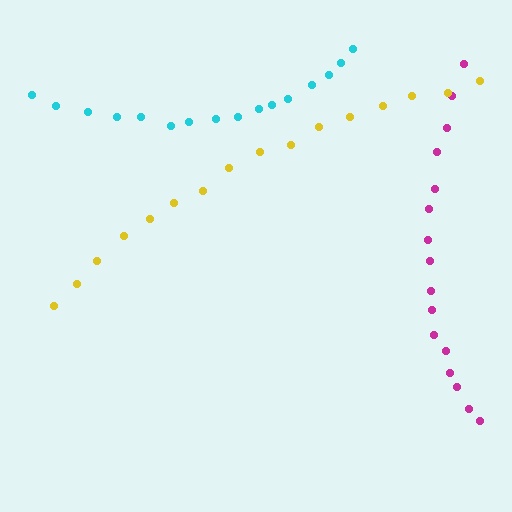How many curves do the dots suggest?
There are 3 distinct paths.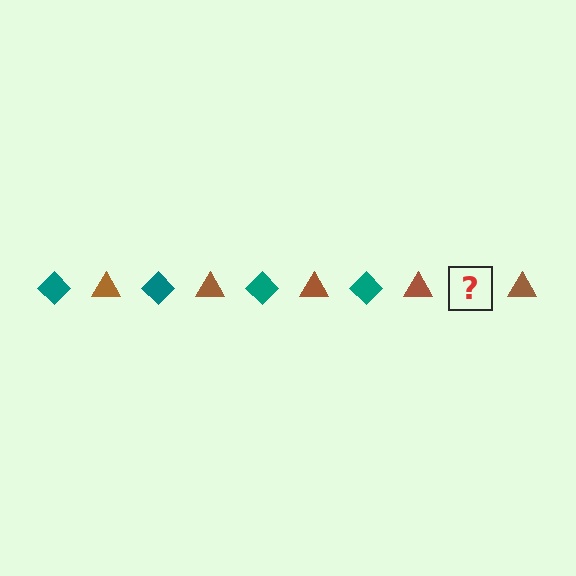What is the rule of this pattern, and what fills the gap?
The rule is that the pattern alternates between teal diamond and brown triangle. The gap should be filled with a teal diamond.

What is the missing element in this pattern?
The missing element is a teal diamond.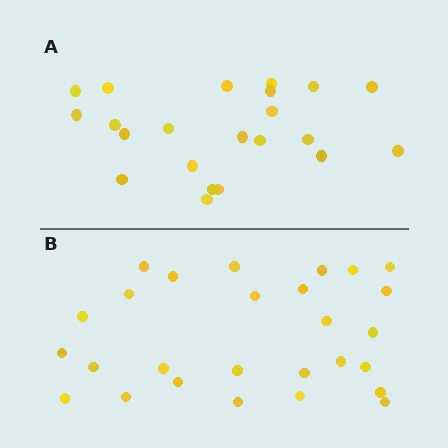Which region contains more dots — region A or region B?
Region B (the bottom region) has more dots.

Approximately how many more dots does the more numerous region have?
Region B has about 5 more dots than region A.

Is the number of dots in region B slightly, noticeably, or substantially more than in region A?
Region B has only slightly more — the two regions are fairly close. The ratio is roughly 1.2 to 1.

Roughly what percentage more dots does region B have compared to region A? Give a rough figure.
About 25% more.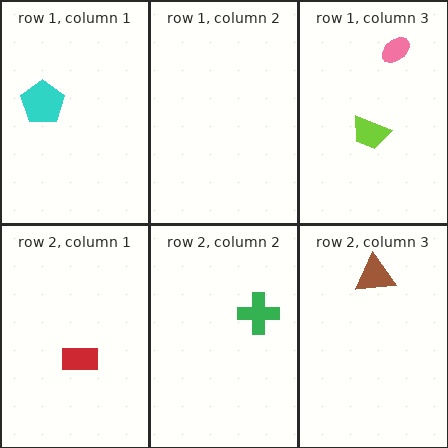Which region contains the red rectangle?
The row 2, column 1 region.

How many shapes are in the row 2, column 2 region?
1.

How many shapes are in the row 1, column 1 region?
1.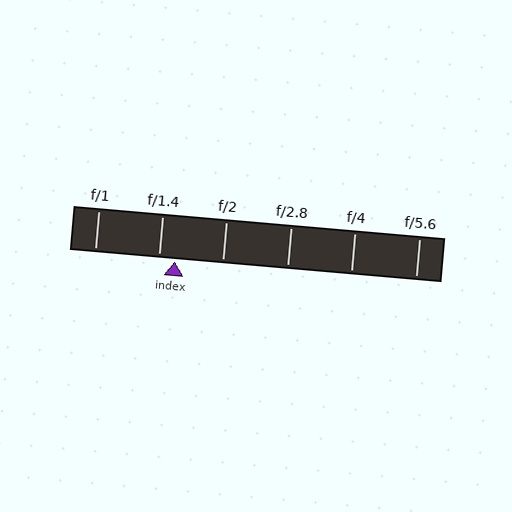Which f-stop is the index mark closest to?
The index mark is closest to f/1.4.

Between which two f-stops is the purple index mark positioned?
The index mark is between f/1.4 and f/2.